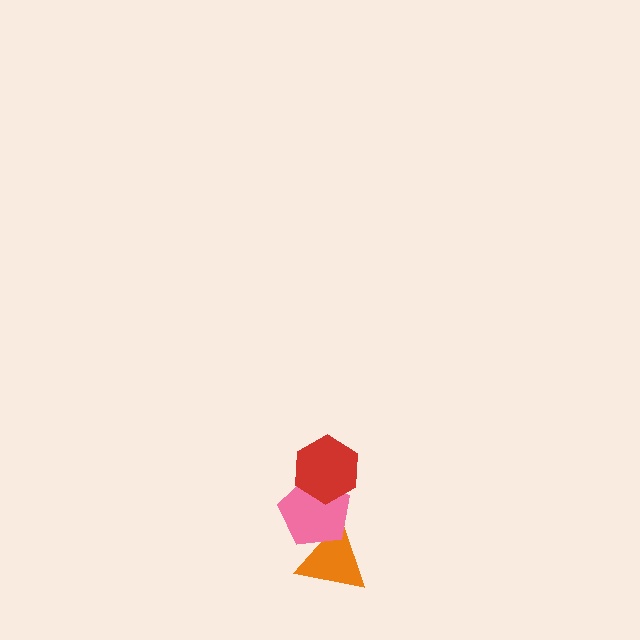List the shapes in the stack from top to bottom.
From top to bottom: the red hexagon, the pink pentagon, the orange triangle.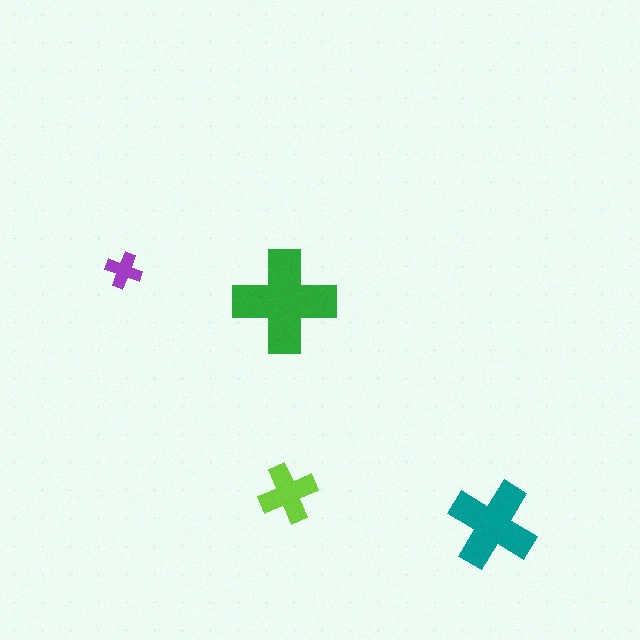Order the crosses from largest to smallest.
the green one, the teal one, the lime one, the purple one.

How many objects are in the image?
There are 4 objects in the image.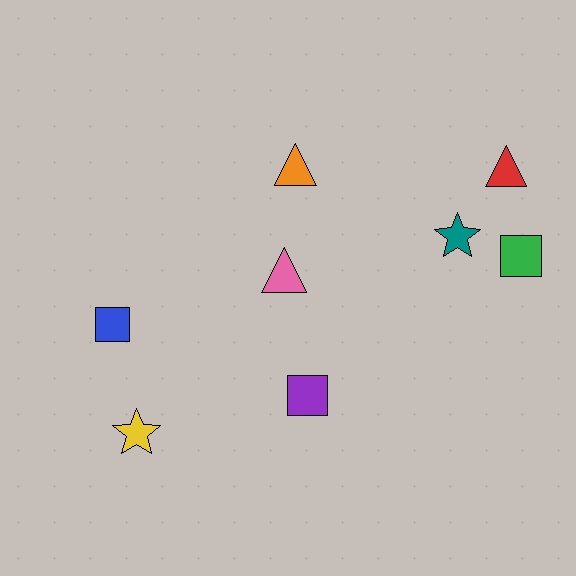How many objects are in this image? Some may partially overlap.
There are 8 objects.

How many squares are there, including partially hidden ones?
There are 3 squares.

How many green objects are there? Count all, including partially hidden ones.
There is 1 green object.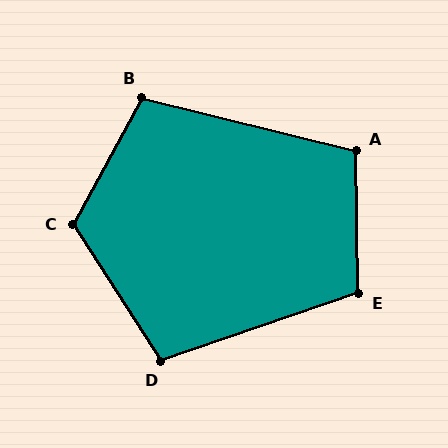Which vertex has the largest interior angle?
C, at approximately 119 degrees.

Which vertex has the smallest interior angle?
D, at approximately 104 degrees.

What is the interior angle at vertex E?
Approximately 108 degrees (obtuse).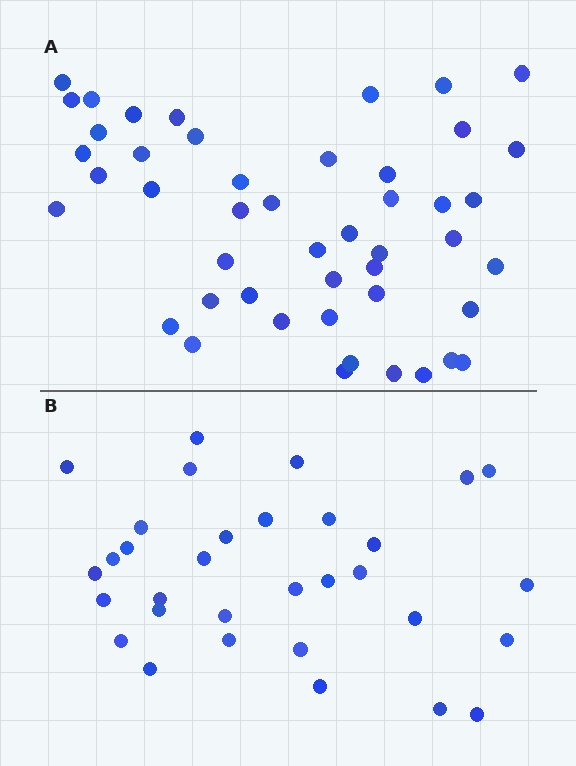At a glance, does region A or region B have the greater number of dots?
Region A (the top region) has more dots.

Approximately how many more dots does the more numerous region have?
Region A has approximately 15 more dots than region B.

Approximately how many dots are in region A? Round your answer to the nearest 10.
About 50 dots. (The exact count is 47, which rounds to 50.)